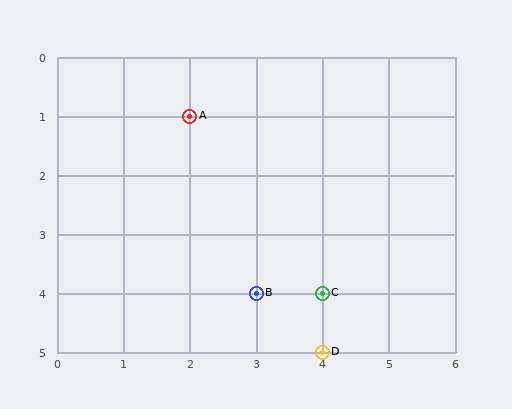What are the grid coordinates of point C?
Point C is at grid coordinates (4, 4).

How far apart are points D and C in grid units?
Points D and C are 1 row apart.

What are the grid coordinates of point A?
Point A is at grid coordinates (2, 1).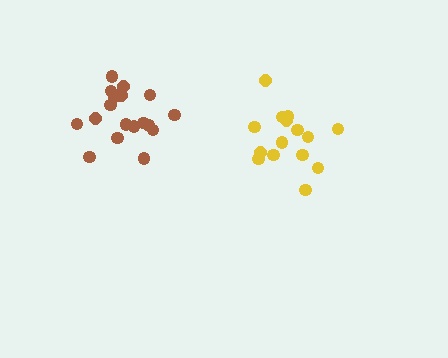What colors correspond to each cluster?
The clusters are colored: yellow, brown.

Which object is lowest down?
The yellow cluster is bottommost.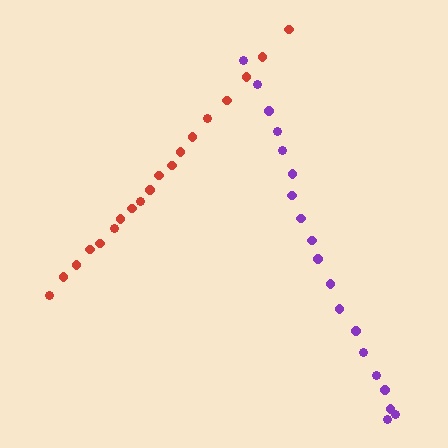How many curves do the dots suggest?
There are 2 distinct paths.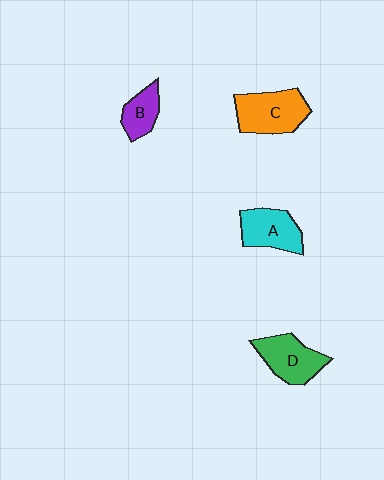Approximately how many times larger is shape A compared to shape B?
Approximately 1.5 times.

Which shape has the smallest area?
Shape B (purple).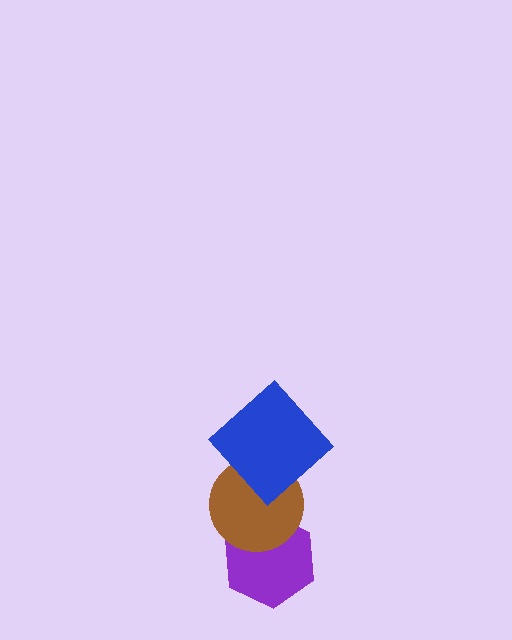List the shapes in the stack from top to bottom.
From top to bottom: the blue diamond, the brown circle, the purple hexagon.